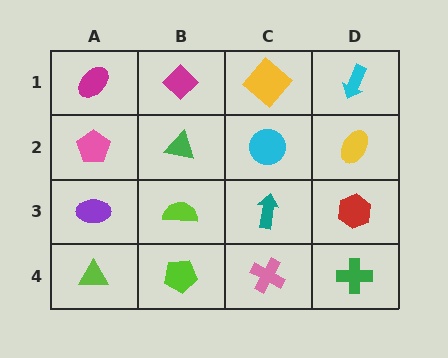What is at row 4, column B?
A lime pentagon.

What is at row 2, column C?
A cyan circle.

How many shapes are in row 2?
4 shapes.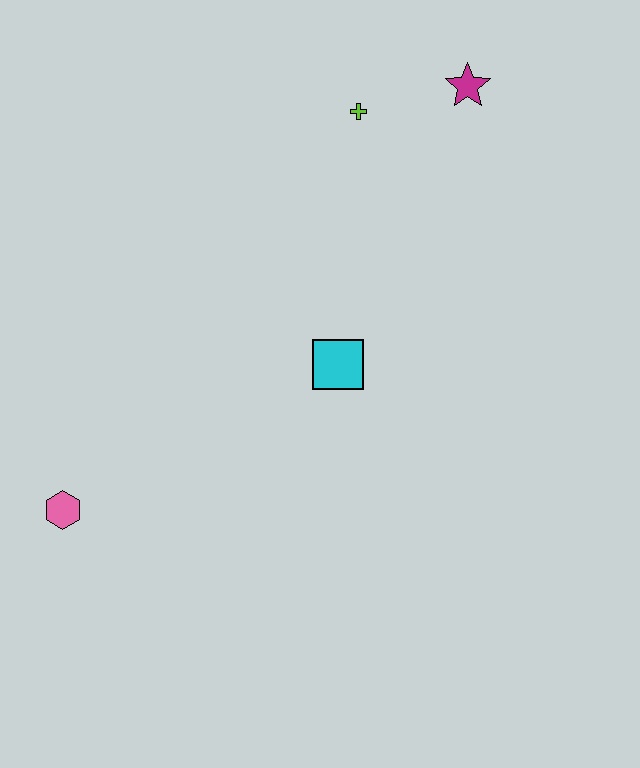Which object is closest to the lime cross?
The magenta star is closest to the lime cross.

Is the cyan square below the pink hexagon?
No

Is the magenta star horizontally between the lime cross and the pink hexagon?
No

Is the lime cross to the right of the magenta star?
No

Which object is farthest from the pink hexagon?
The magenta star is farthest from the pink hexagon.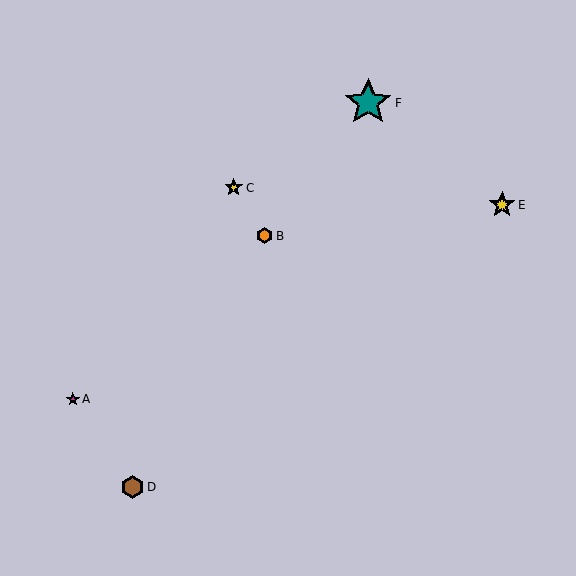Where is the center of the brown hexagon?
The center of the brown hexagon is at (132, 487).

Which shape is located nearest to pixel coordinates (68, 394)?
The magenta star (labeled A) at (73, 399) is nearest to that location.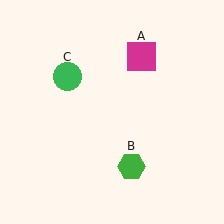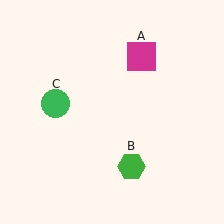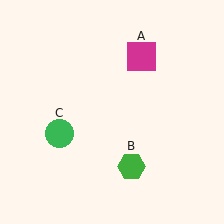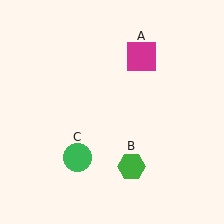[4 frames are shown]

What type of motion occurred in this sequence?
The green circle (object C) rotated counterclockwise around the center of the scene.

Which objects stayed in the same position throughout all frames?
Magenta square (object A) and green hexagon (object B) remained stationary.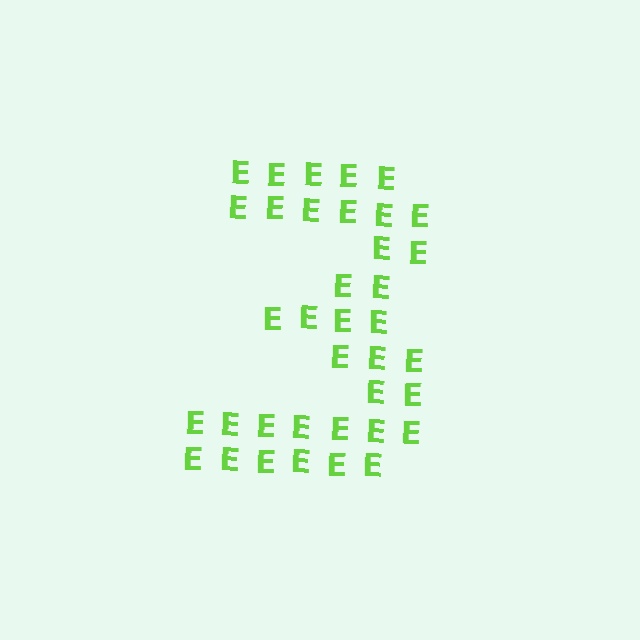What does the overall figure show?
The overall figure shows the digit 3.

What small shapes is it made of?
It is made of small letter E's.